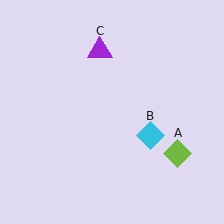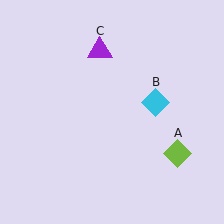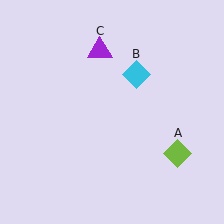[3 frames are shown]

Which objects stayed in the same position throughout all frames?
Lime diamond (object A) and purple triangle (object C) remained stationary.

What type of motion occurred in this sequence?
The cyan diamond (object B) rotated counterclockwise around the center of the scene.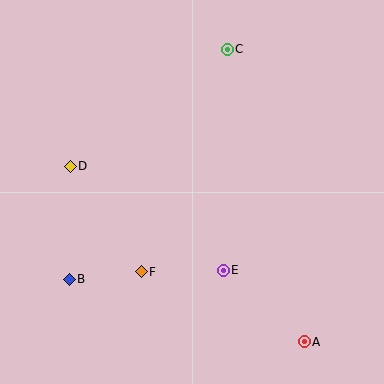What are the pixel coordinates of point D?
Point D is at (70, 166).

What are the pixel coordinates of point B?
Point B is at (69, 279).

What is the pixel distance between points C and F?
The distance between C and F is 239 pixels.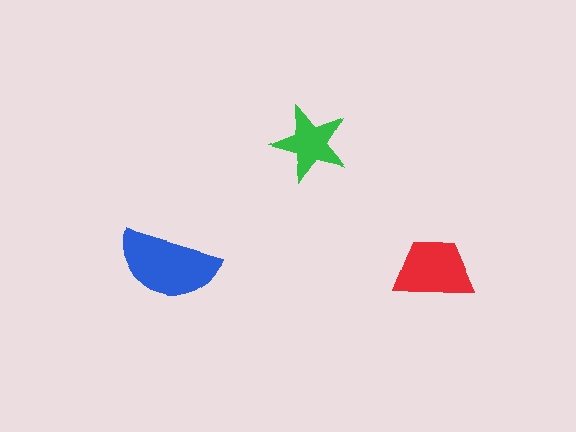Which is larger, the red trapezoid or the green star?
The red trapezoid.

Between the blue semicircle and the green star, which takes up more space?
The blue semicircle.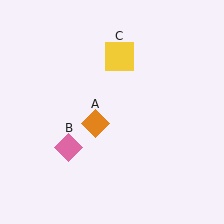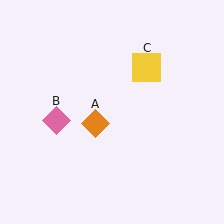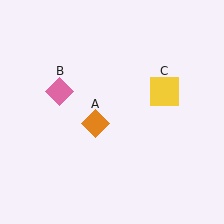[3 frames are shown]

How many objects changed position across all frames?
2 objects changed position: pink diamond (object B), yellow square (object C).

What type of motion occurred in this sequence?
The pink diamond (object B), yellow square (object C) rotated clockwise around the center of the scene.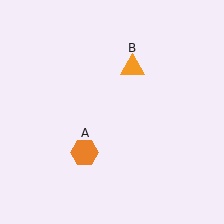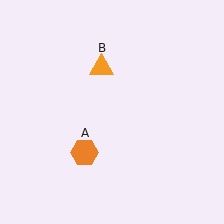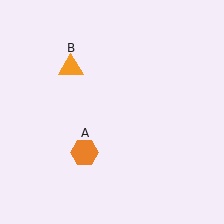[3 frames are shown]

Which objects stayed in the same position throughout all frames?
Orange hexagon (object A) remained stationary.